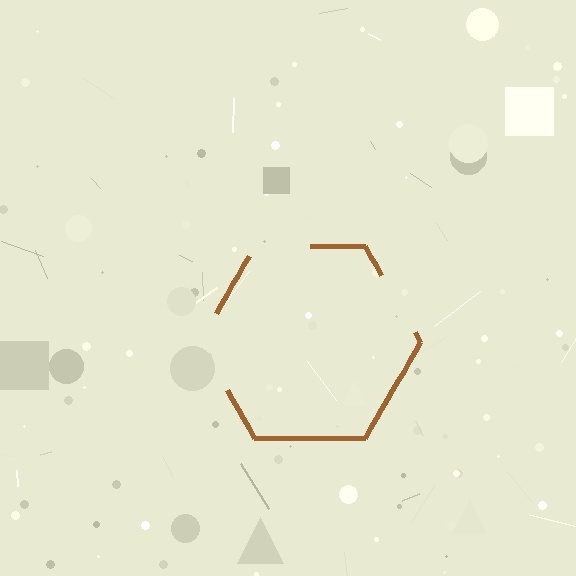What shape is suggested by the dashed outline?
The dashed outline suggests a hexagon.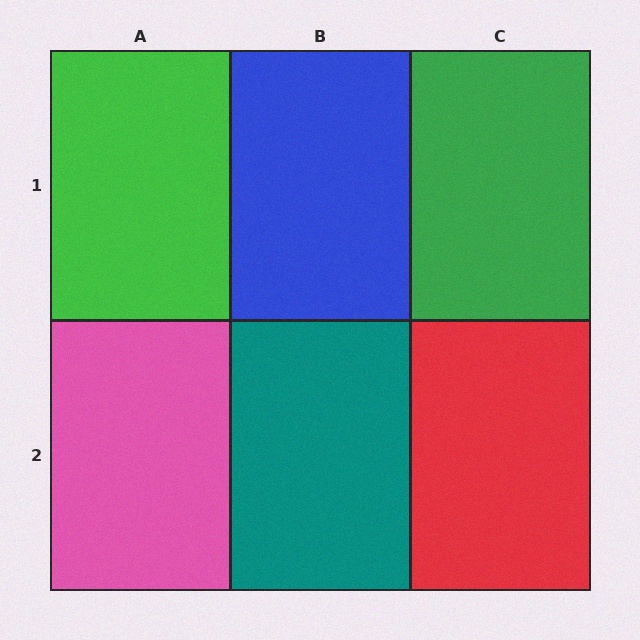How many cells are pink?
1 cell is pink.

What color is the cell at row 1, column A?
Green.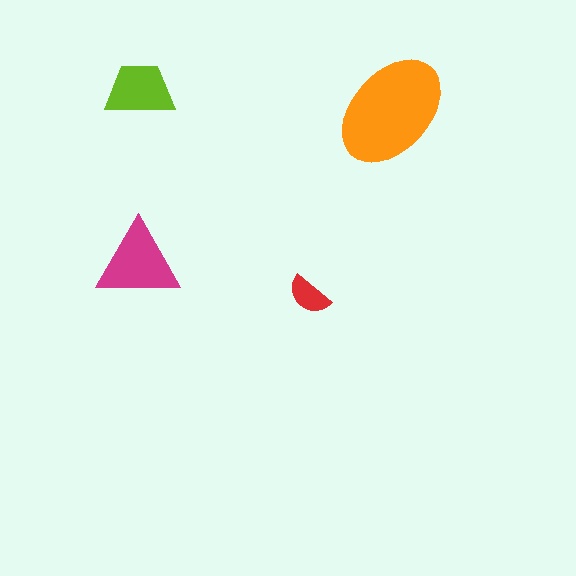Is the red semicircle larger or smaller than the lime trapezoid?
Smaller.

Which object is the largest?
The orange ellipse.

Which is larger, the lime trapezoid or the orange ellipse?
The orange ellipse.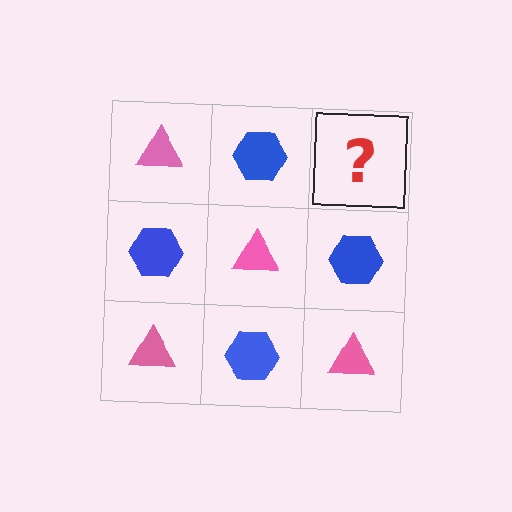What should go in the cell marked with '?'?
The missing cell should contain a pink triangle.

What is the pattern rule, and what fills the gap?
The rule is that it alternates pink triangle and blue hexagon in a checkerboard pattern. The gap should be filled with a pink triangle.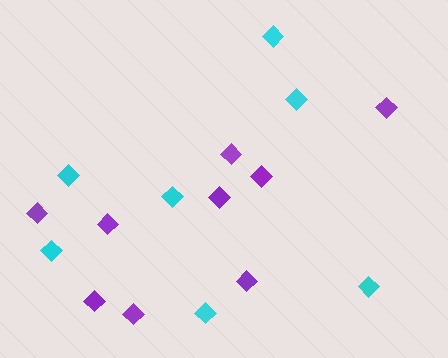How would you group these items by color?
There are 2 groups: one group of purple diamonds (9) and one group of cyan diamonds (7).